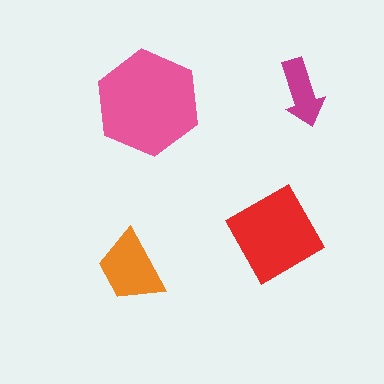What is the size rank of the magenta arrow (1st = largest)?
4th.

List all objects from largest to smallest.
The pink hexagon, the red square, the orange trapezoid, the magenta arrow.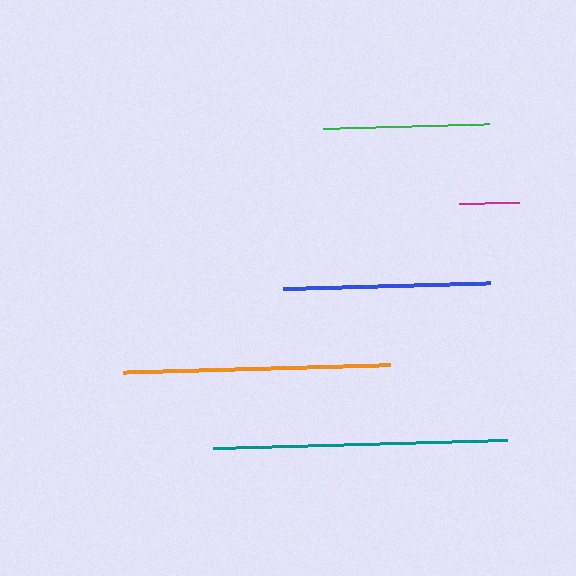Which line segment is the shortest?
The magenta line is the shortest at approximately 60 pixels.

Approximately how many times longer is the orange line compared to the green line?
The orange line is approximately 1.6 times the length of the green line.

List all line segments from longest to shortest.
From longest to shortest: teal, orange, blue, green, magenta.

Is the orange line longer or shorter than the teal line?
The teal line is longer than the orange line.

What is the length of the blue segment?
The blue segment is approximately 207 pixels long.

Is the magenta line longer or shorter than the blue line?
The blue line is longer than the magenta line.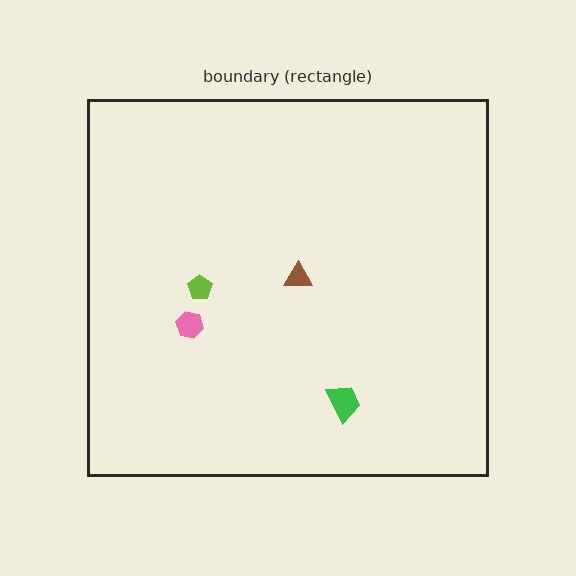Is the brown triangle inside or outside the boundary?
Inside.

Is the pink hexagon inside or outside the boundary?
Inside.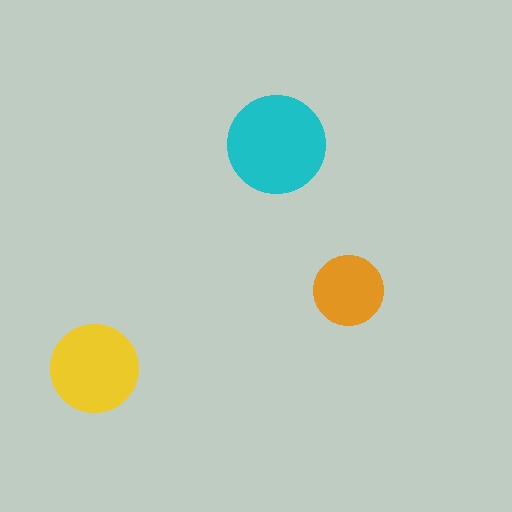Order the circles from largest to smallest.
the cyan one, the yellow one, the orange one.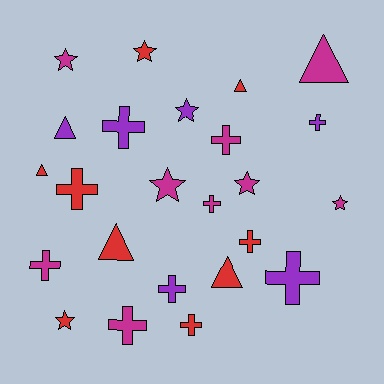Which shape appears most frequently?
Cross, with 11 objects.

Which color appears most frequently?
Red, with 9 objects.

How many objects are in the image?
There are 24 objects.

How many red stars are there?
There are 2 red stars.